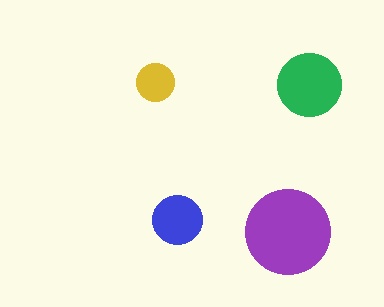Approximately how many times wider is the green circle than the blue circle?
About 1.5 times wider.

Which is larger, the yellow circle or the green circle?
The green one.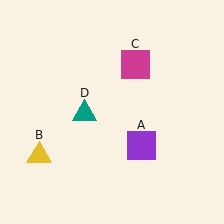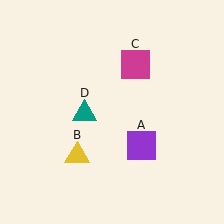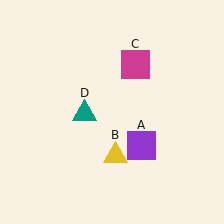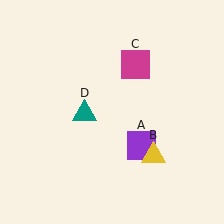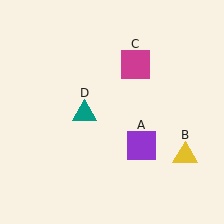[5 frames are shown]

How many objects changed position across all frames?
1 object changed position: yellow triangle (object B).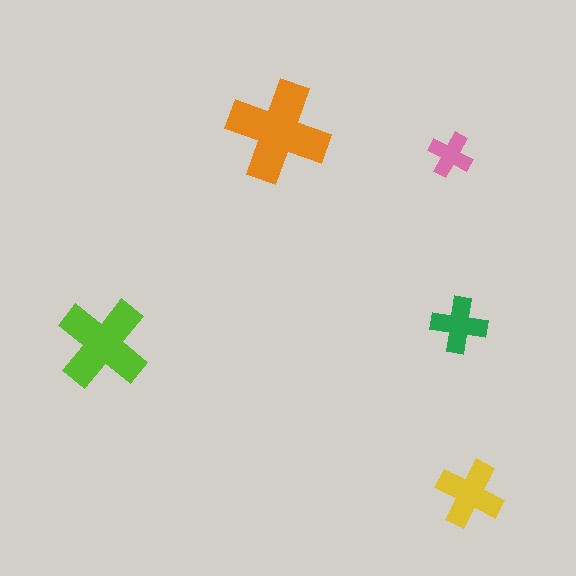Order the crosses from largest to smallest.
the orange one, the lime one, the yellow one, the green one, the pink one.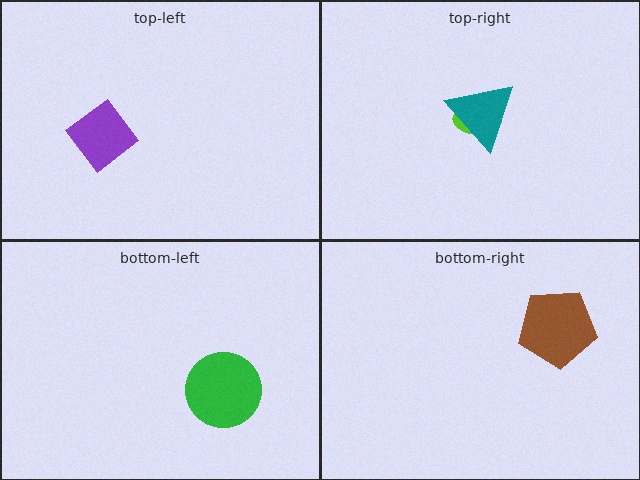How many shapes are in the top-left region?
1.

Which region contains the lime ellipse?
The top-right region.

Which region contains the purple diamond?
The top-left region.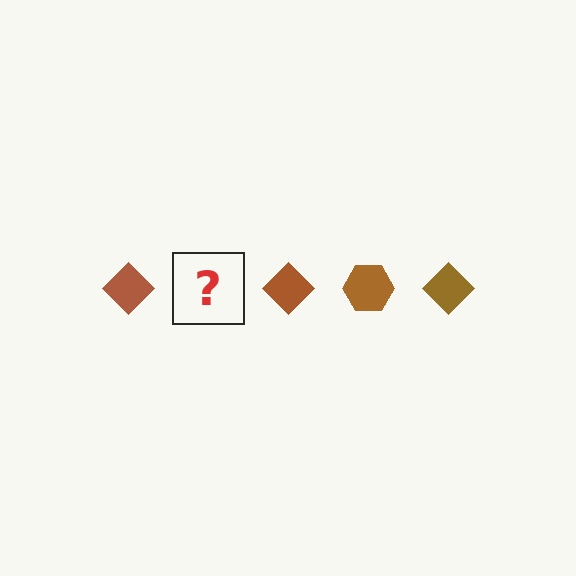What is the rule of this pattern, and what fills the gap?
The rule is that the pattern cycles through diamond, hexagon shapes in brown. The gap should be filled with a brown hexagon.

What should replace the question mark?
The question mark should be replaced with a brown hexagon.